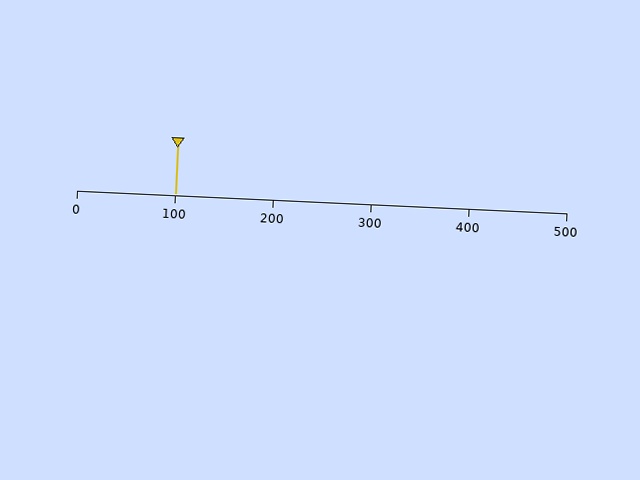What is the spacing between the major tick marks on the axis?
The major ticks are spaced 100 apart.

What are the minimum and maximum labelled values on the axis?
The axis runs from 0 to 500.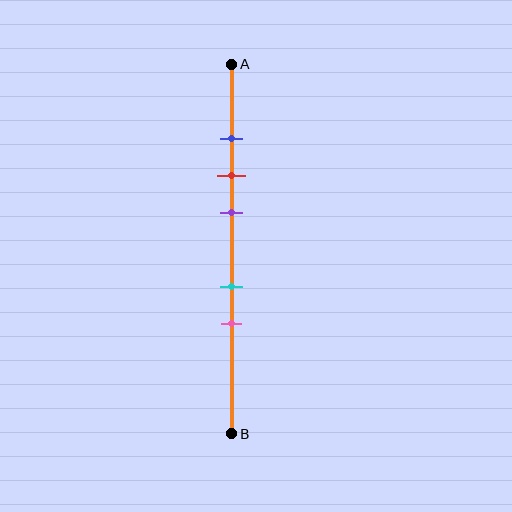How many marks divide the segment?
There are 5 marks dividing the segment.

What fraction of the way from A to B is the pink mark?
The pink mark is approximately 70% (0.7) of the way from A to B.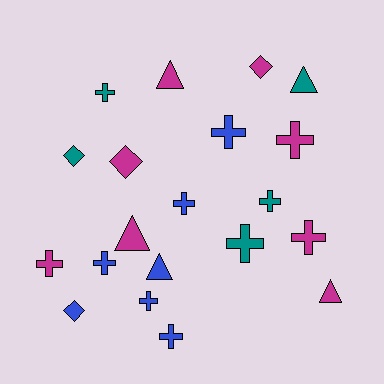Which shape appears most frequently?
Cross, with 11 objects.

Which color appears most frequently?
Magenta, with 8 objects.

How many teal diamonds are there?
There is 1 teal diamond.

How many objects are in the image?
There are 20 objects.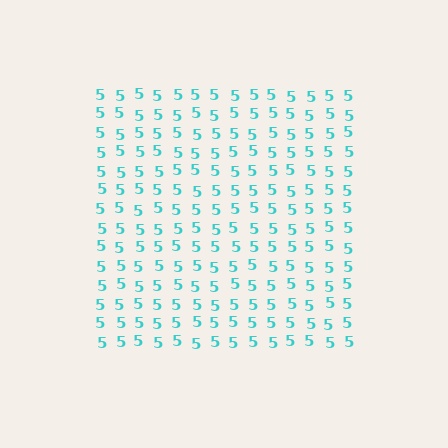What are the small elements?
The small elements are digit 5's.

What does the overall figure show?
The overall figure shows a square.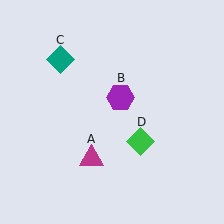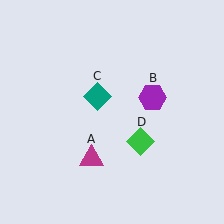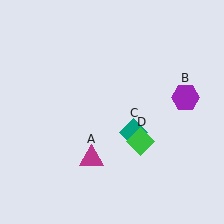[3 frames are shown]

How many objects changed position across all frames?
2 objects changed position: purple hexagon (object B), teal diamond (object C).